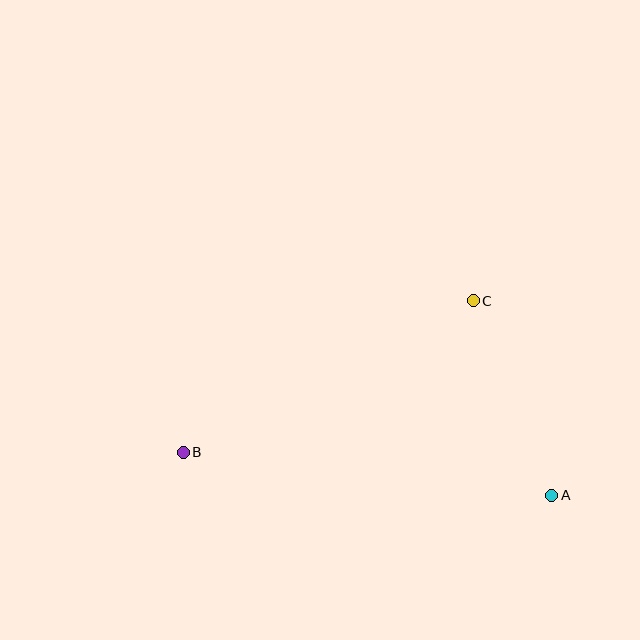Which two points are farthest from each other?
Points A and B are farthest from each other.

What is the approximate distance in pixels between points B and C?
The distance between B and C is approximately 327 pixels.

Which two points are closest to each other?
Points A and C are closest to each other.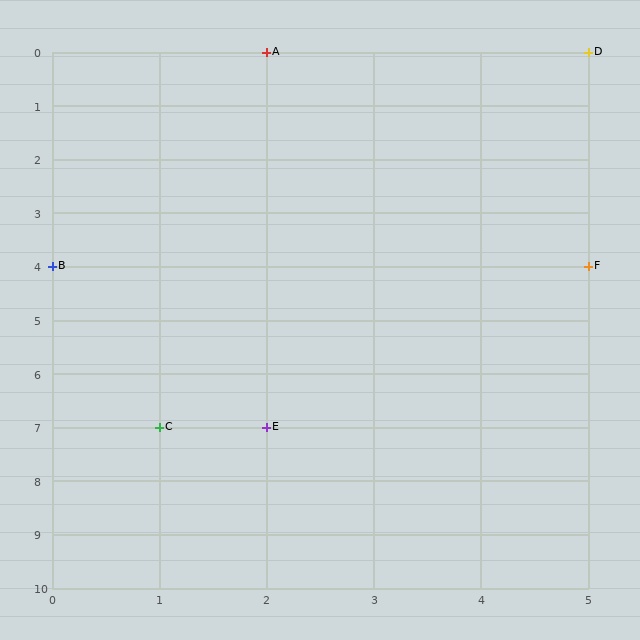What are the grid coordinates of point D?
Point D is at grid coordinates (5, 0).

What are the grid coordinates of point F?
Point F is at grid coordinates (5, 4).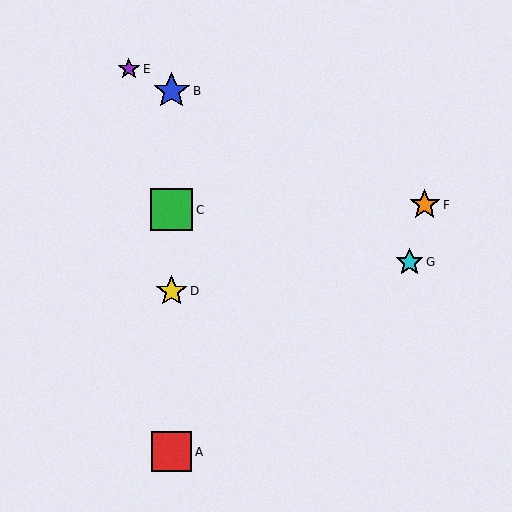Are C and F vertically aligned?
No, C is at x≈172 and F is at x≈425.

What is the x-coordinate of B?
Object B is at x≈172.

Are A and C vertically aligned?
Yes, both are at x≈172.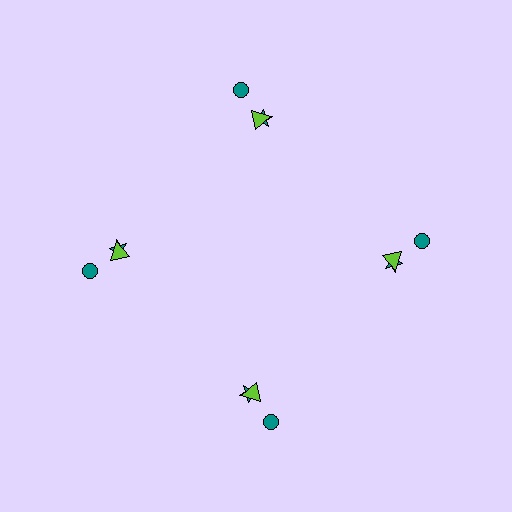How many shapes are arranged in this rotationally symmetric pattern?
There are 12 shapes, arranged in 4 groups of 3.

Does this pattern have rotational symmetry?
Yes, this pattern has 4-fold rotational symmetry. It looks the same after rotating 90 degrees around the center.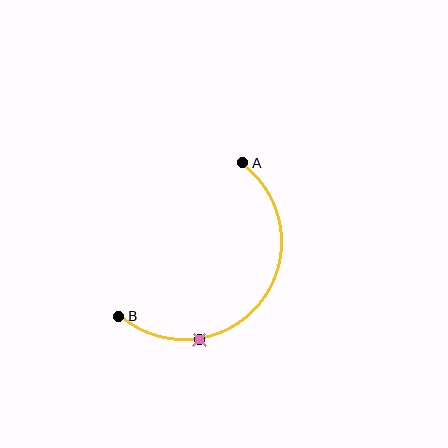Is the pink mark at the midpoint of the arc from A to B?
No. The pink mark lies on the arc but is closer to endpoint B. The arc midpoint would be at the point on the curve equidistant along the arc from both A and B.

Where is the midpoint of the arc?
The arc midpoint is the point on the curve farthest from the straight line joining A and B. It sits below and to the right of that line.